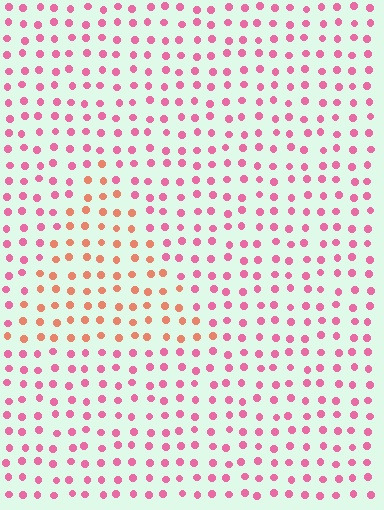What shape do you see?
I see a triangle.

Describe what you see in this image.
The image is filled with small pink elements in a uniform arrangement. A triangle-shaped region is visible where the elements are tinted to a slightly different hue, forming a subtle color boundary.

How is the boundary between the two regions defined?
The boundary is defined purely by a slight shift in hue (about 40 degrees). Spacing, size, and orientation are identical on both sides.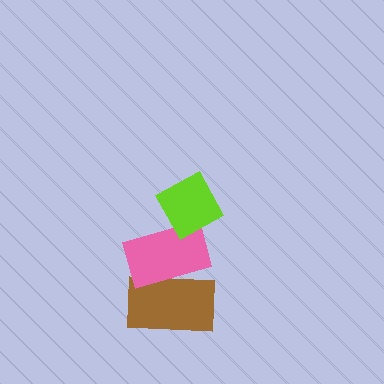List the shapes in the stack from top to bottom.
From top to bottom: the lime diamond, the pink rectangle, the brown rectangle.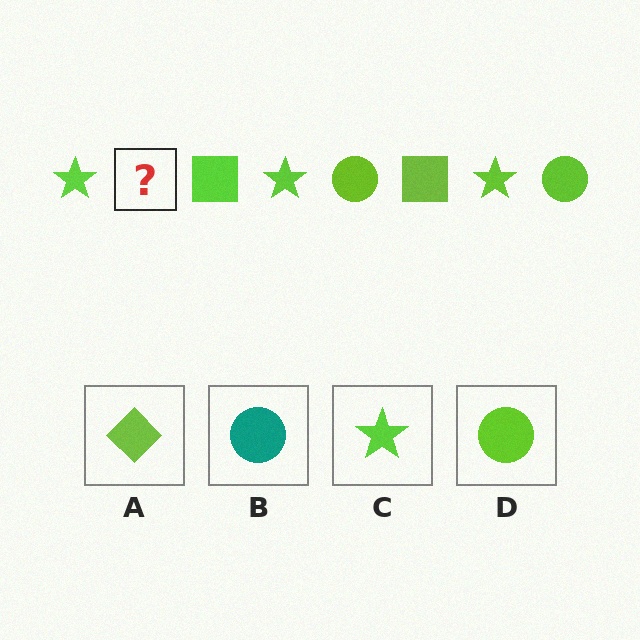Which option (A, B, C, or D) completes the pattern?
D.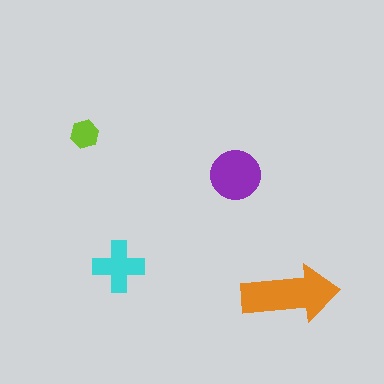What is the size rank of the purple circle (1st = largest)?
2nd.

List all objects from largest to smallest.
The orange arrow, the purple circle, the cyan cross, the lime hexagon.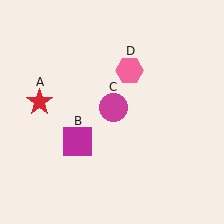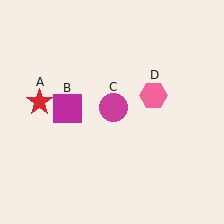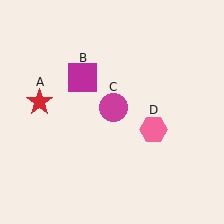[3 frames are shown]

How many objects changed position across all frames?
2 objects changed position: magenta square (object B), pink hexagon (object D).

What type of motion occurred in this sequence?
The magenta square (object B), pink hexagon (object D) rotated clockwise around the center of the scene.